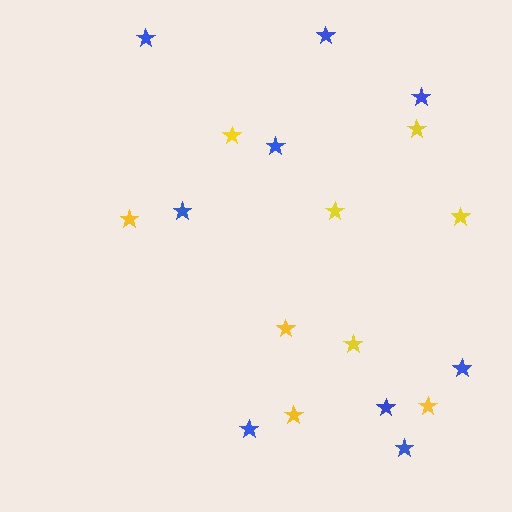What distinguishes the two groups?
There are 2 groups: one group of yellow stars (9) and one group of blue stars (9).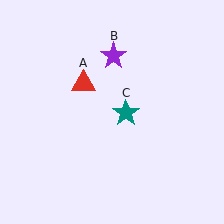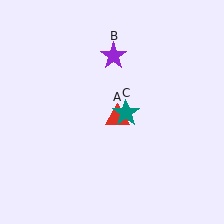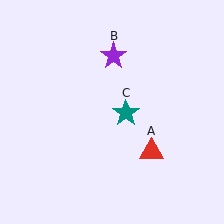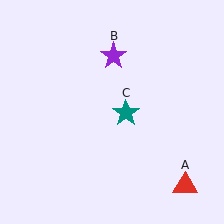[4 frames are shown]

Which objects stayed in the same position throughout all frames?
Purple star (object B) and teal star (object C) remained stationary.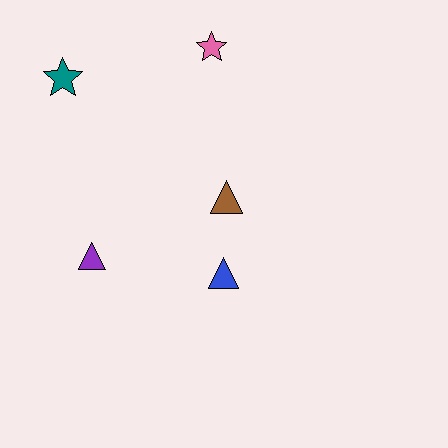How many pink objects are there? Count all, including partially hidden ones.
There is 1 pink object.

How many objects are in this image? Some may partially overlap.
There are 5 objects.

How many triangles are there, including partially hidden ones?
There are 3 triangles.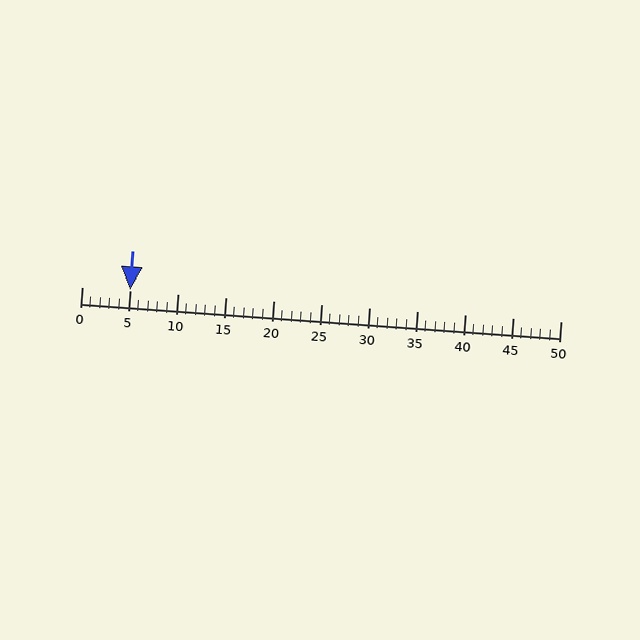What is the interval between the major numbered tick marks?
The major tick marks are spaced 5 units apart.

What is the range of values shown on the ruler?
The ruler shows values from 0 to 50.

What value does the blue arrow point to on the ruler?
The blue arrow points to approximately 5.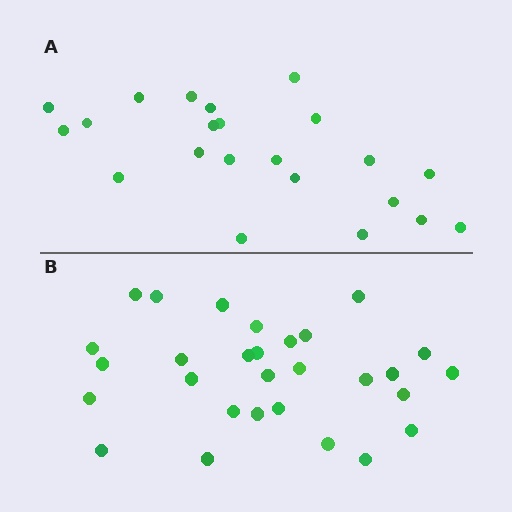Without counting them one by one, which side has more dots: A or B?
Region B (the bottom region) has more dots.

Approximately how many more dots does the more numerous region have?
Region B has roughly 8 or so more dots than region A.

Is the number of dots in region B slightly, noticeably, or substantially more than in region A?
Region B has noticeably more, but not dramatically so. The ratio is roughly 1.3 to 1.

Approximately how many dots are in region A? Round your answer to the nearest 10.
About 20 dots. (The exact count is 22, which rounds to 20.)